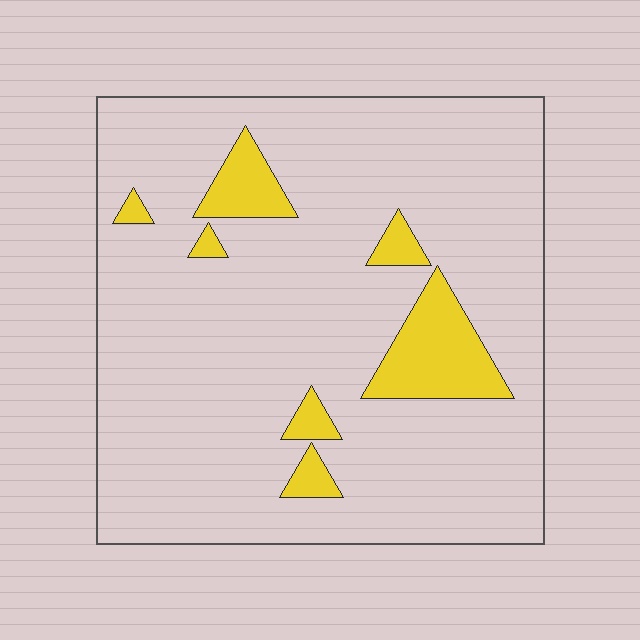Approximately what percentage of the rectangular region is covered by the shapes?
Approximately 10%.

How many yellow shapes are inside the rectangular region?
7.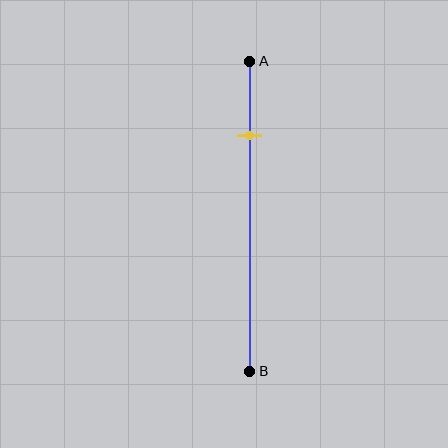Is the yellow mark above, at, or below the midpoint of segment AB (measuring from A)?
The yellow mark is above the midpoint of segment AB.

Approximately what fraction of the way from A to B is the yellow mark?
The yellow mark is approximately 25% of the way from A to B.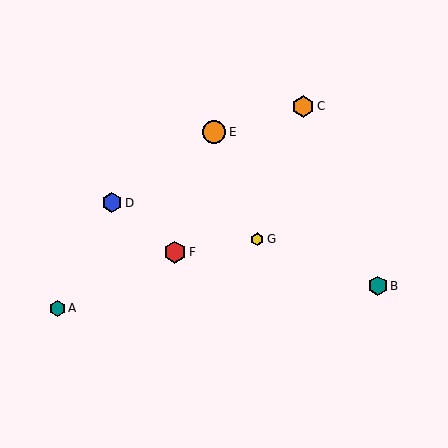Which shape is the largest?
The orange circle (labeled E) is the largest.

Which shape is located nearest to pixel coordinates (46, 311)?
The teal hexagon (labeled A) at (57, 308) is nearest to that location.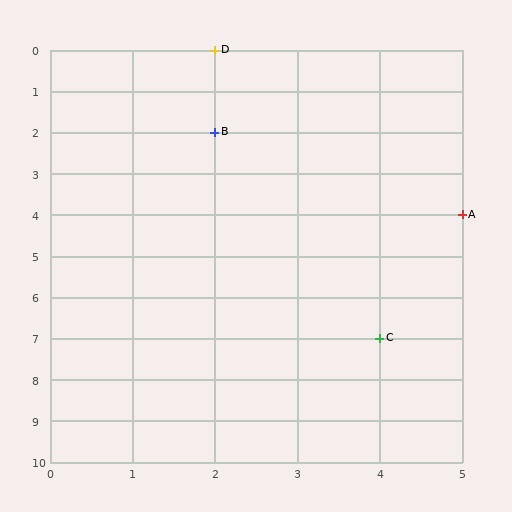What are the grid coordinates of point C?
Point C is at grid coordinates (4, 7).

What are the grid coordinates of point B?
Point B is at grid coordinates (2, 2).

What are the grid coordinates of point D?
Point D is at grid coordinates (2, 0).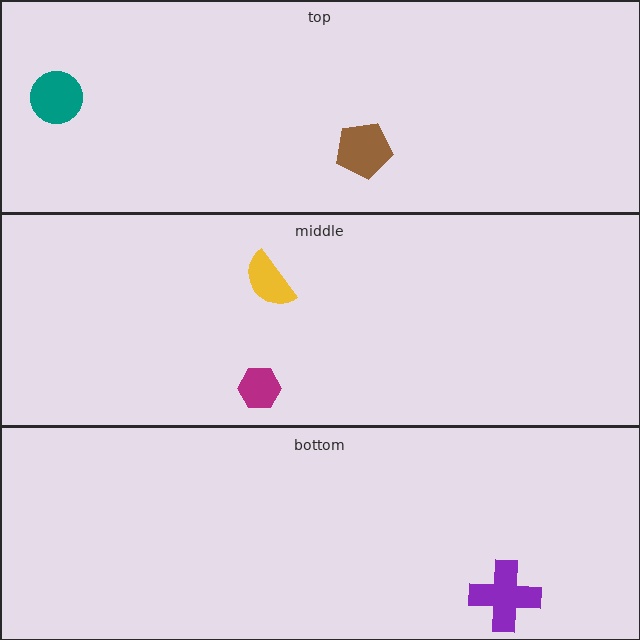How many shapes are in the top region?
2.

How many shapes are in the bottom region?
1.